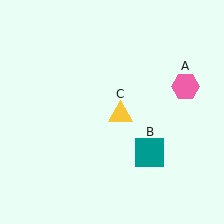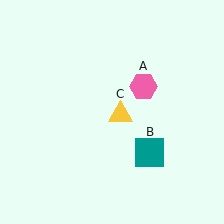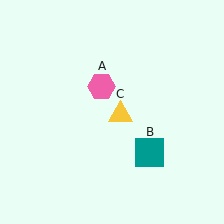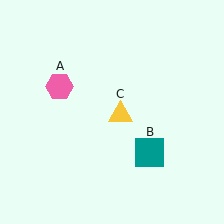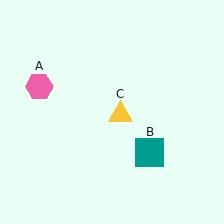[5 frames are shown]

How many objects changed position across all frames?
1 object changed position: pink hexagon (object A).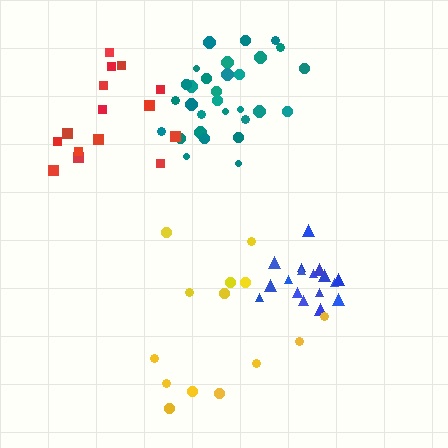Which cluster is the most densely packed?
Blue.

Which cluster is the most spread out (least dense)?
Yellow.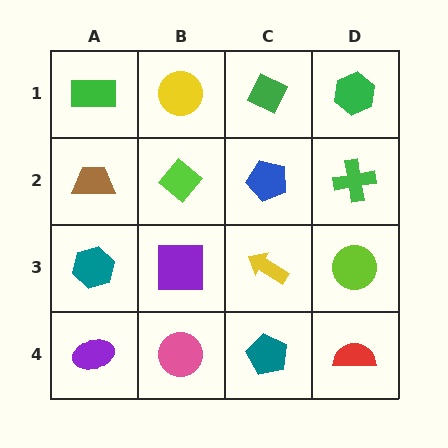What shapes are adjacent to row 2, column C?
A green diamond (row 1, column C), a yellow arrow (row 3, column C), a lime diamond (row 2, column B), a green cross (row 2, column D).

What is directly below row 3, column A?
A purple ellipse.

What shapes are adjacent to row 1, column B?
A lime diamond (row 2, column B), a green rectangle (row 1, column A), a green diamond (row 1, column C).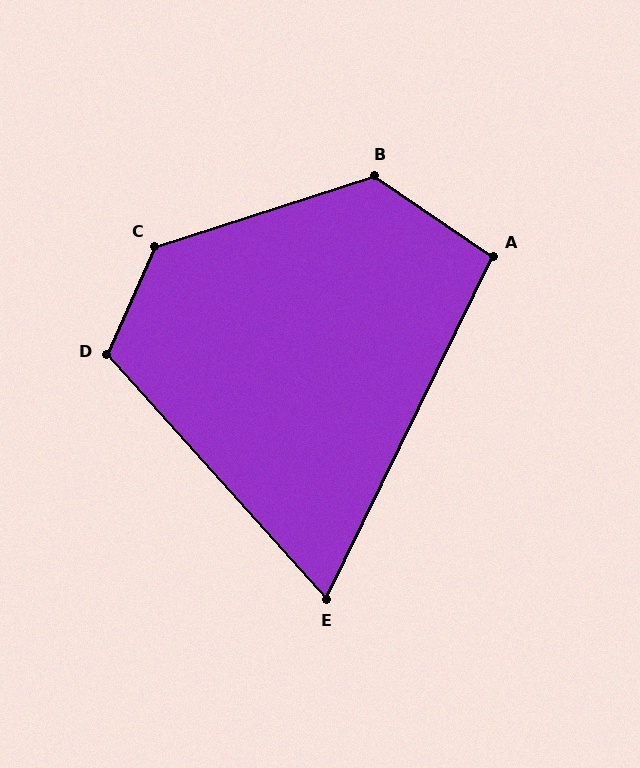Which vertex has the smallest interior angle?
E, at approximately 68 degrees.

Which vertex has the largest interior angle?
C, at approximately 132 degrees.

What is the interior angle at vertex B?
Approximately 128 degrees (obtuse).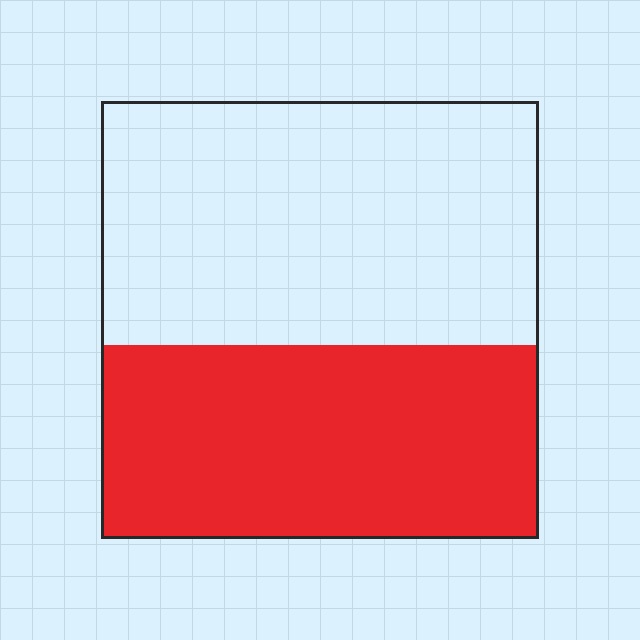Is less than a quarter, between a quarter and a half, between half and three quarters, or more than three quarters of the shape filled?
Between a quarter and a half.